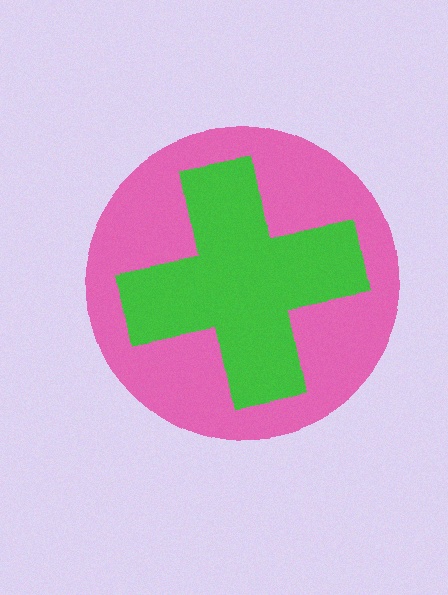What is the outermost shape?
The pink circle.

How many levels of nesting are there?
2.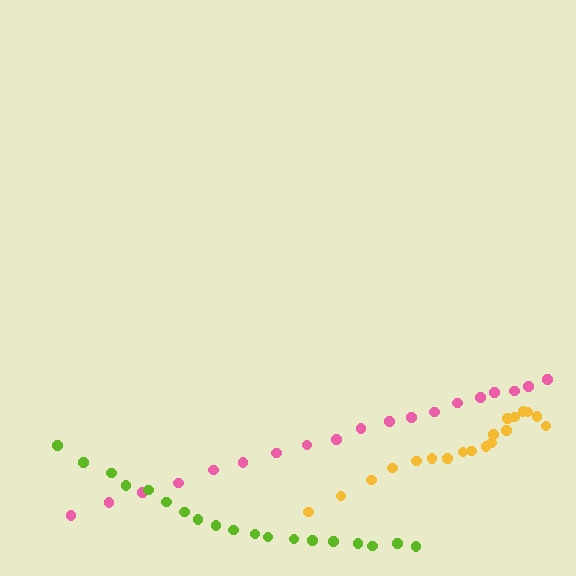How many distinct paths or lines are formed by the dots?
There are 3 distinct paths.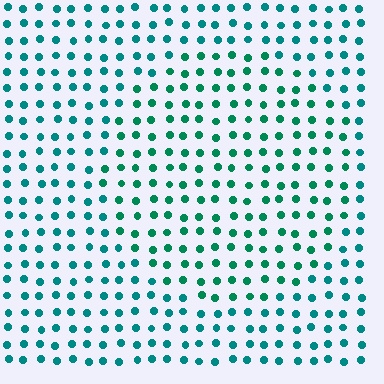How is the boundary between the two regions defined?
The boundary is defined purely by a slight shift in hue (about 22 degrees). Spacing, size, and orientation are identical on both sides.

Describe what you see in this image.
The image is filled with small teal elements in a uniform arrangement. A circle-shaped region is visible where the elements are tinted to a slightly different hue, forming a subtle color boundary.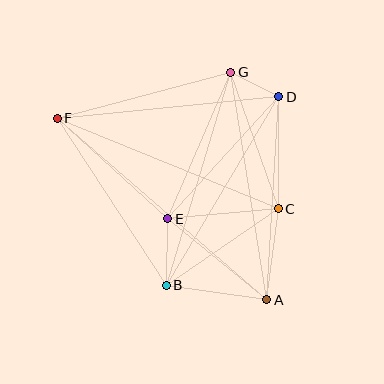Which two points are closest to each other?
Points D and G are closest to each other.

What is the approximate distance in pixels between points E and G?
The distance between E and G is approximately 159 pixels.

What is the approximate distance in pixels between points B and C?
The distance between B and C is approximately 136 pixels.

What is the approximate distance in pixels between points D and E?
The distance between D and E is approximately 165 pixels.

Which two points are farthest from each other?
Points A and F are farthest from each other.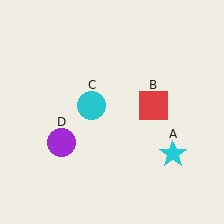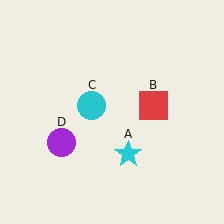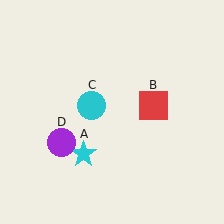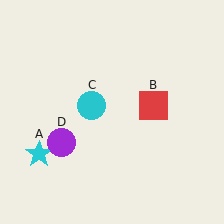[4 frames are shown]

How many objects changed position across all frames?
1 object changed position: cyan star (object A).